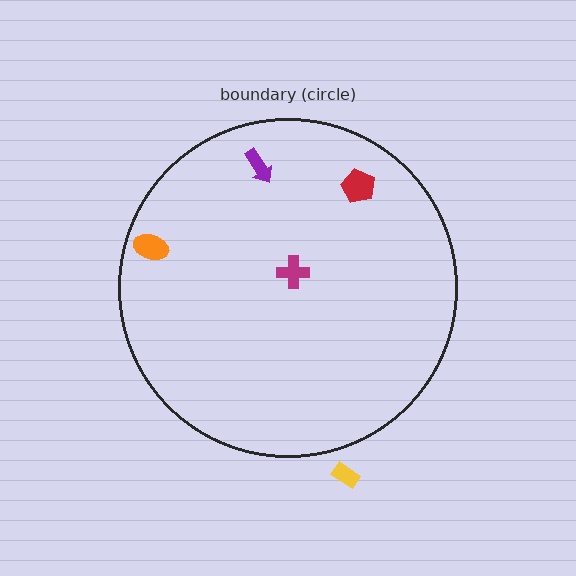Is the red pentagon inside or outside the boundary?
Inside.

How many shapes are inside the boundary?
4 inside, 1 outside.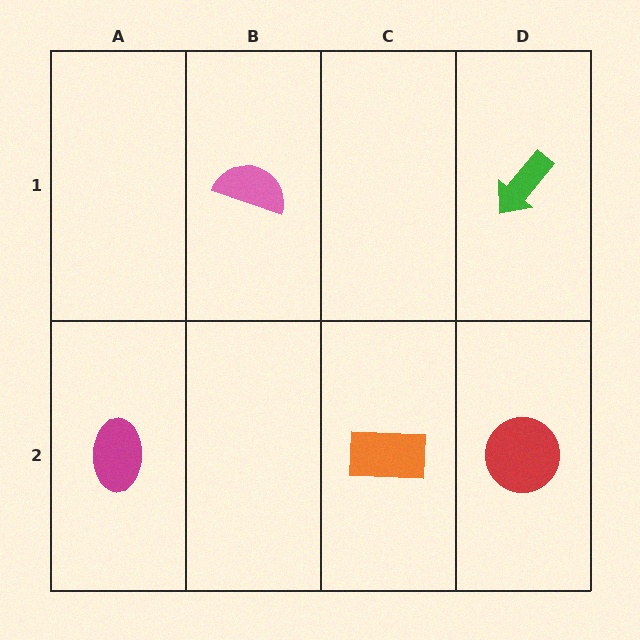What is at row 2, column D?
A red circle.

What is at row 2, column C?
An orange rectangle.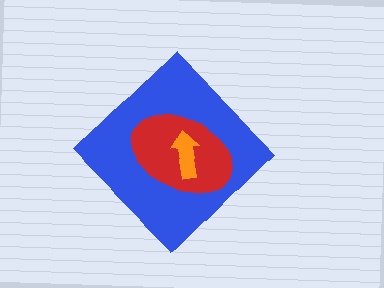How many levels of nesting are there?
3.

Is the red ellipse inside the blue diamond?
Yes.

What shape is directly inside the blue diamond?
The red ellipse.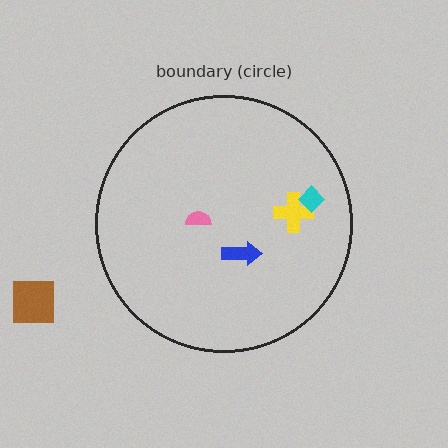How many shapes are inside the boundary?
4 inside, 1 outside.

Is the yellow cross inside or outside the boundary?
Inside.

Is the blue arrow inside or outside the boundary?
Inside.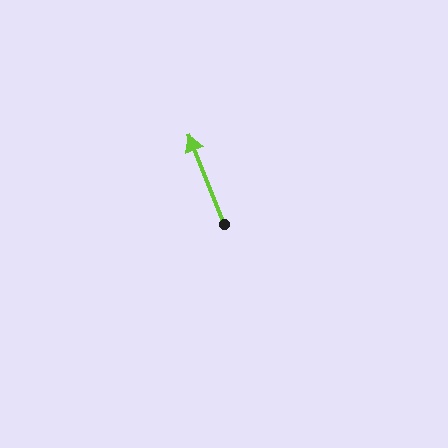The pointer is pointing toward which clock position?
Roughly 11 o'clock.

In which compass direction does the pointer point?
North.